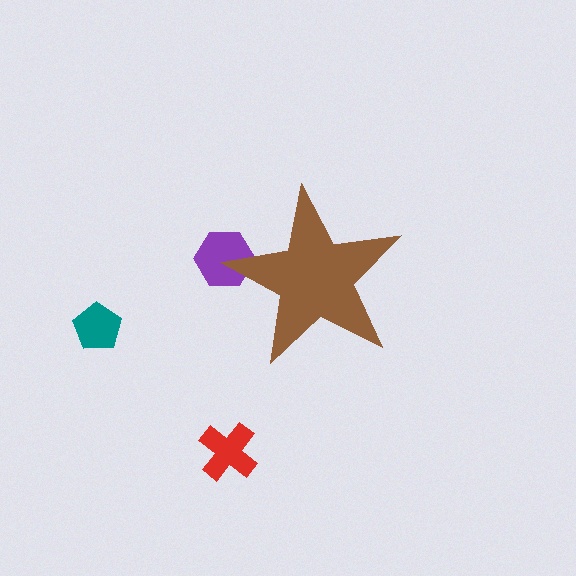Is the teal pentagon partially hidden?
No, the teal pentagon is fully visible.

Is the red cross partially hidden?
No, the red cross is fully visible.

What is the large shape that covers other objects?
A brown star.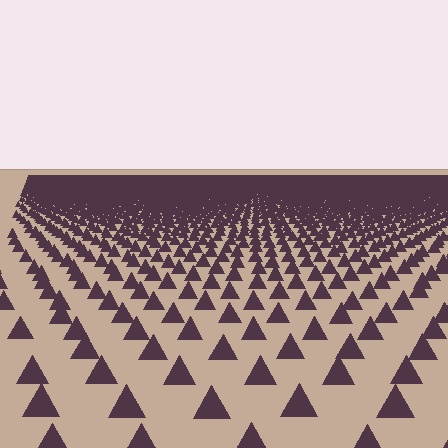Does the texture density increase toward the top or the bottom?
Density increases toward the top.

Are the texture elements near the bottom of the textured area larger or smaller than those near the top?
Larger. Near the bottom, elements are closer to the viewer and appear at a bigger on-screen size.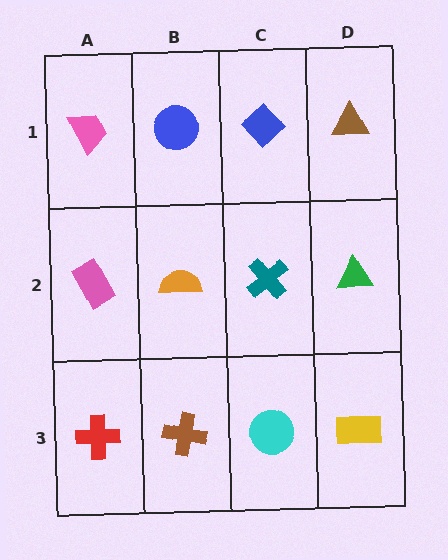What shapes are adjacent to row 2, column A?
A pink trapezoid (row 1, column A), a red cross (row 3, column A), an orange semicircle (row 2, column B).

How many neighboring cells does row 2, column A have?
3.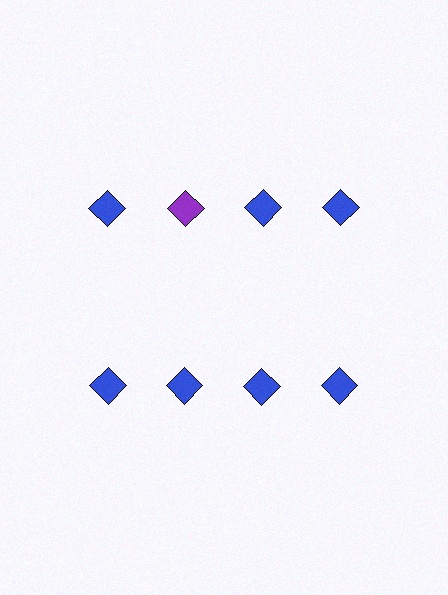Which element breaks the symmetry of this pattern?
The purple diamond in the top row, second from left column breaks the symmetry. All other shapes are blue diamonds.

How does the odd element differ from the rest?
It has a different color: purple instead of blue.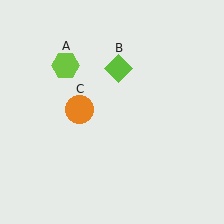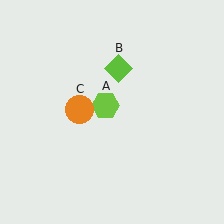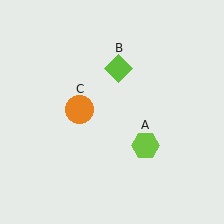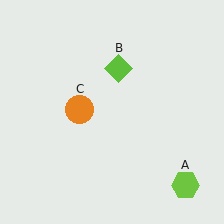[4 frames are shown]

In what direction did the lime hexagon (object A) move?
The lime hexagon (object A) moved down and to the right.